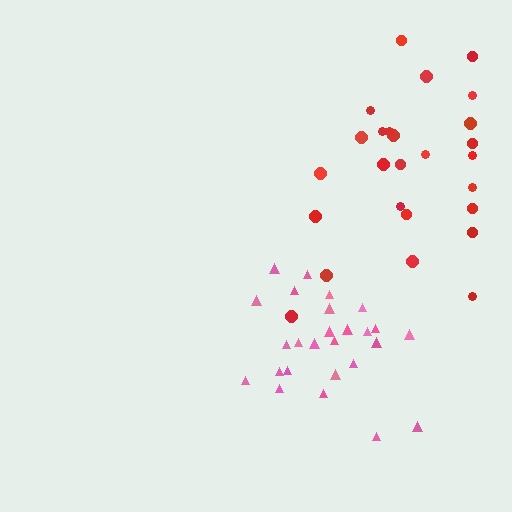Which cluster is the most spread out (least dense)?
Red.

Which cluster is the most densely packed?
Pink.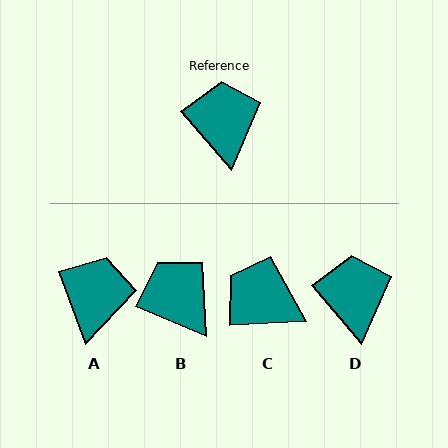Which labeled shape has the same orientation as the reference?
D.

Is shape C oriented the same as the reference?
No, it is off by about 53 degrees.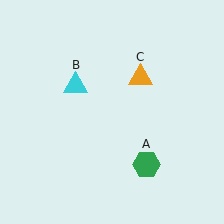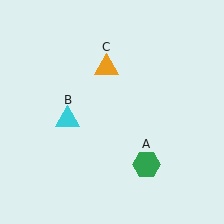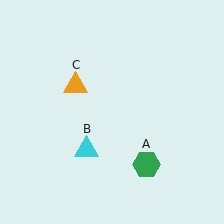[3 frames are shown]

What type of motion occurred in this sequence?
The cyan triangle (object B), orange triangle (object C) rotated counterclockwise around the center of the scene.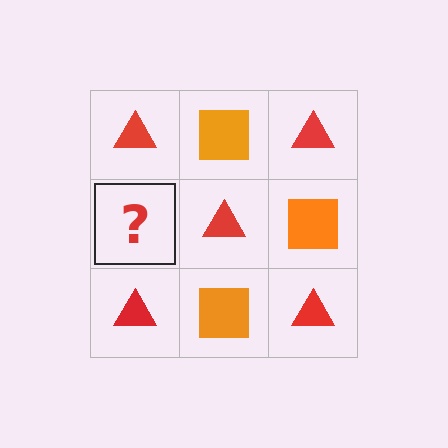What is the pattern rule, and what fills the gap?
The rule is that it alternates red triangle and orange square in a checkerboard pattern. The gap should be filled with an orange square.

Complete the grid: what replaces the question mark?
The question mark should be replaced with an orange square.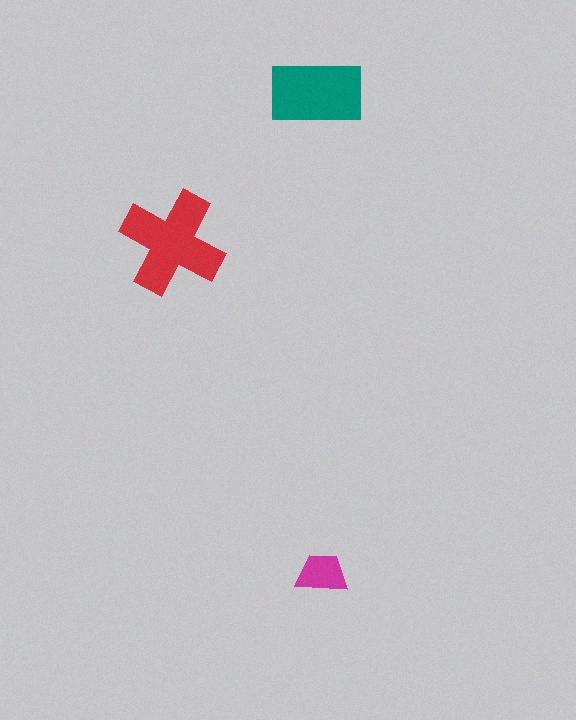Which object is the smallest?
The magenta trapezoid.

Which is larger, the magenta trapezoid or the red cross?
The red cross.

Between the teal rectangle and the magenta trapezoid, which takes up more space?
The teal rectangle.